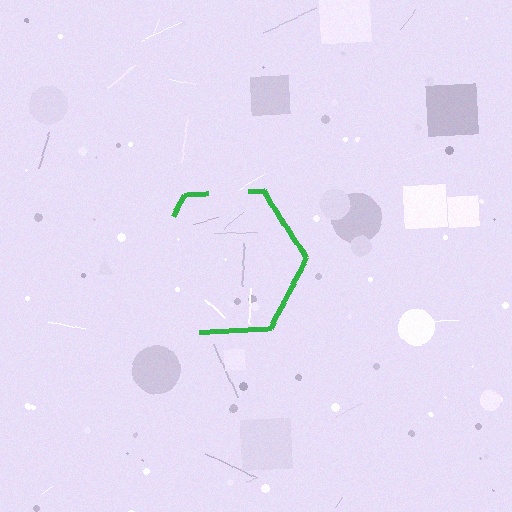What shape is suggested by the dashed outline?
The dashed outline suggests a hexagon.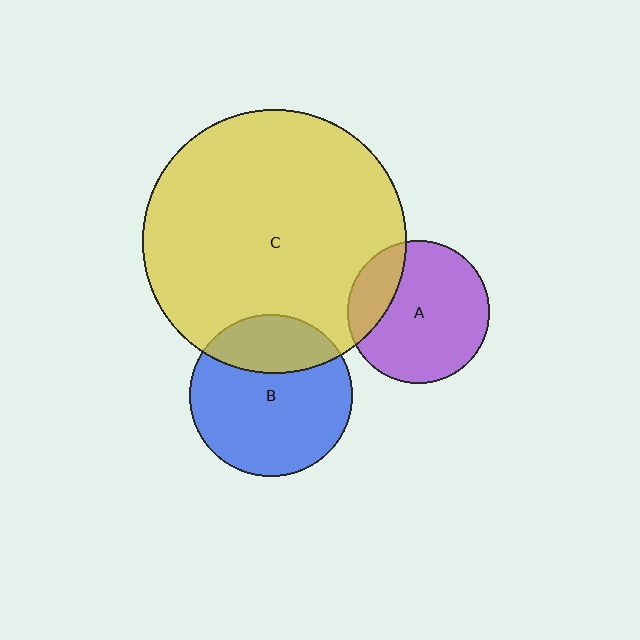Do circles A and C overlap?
Yes.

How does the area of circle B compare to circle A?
Approximately 1.3 times.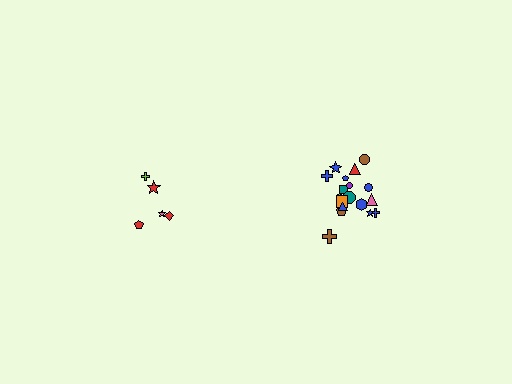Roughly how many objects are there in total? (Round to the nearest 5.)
Roughly 25 objects in total.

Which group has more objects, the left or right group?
The right group.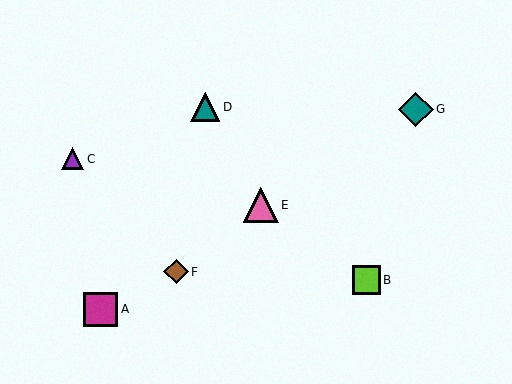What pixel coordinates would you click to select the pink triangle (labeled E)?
Click at (261, 205) to select the pink triangle E.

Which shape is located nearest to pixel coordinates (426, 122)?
The teal diamond (labeled G) at (416, 109) is nearest to that location.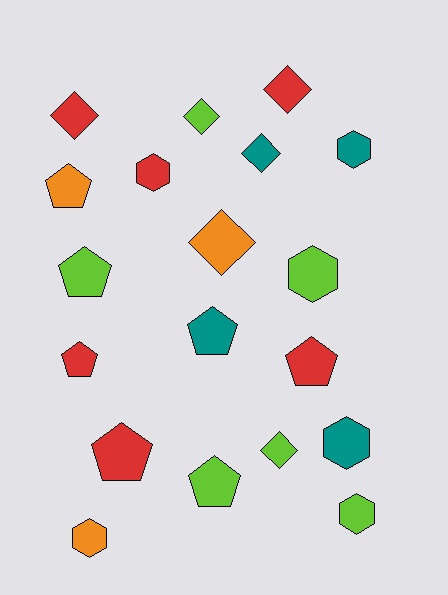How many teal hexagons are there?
There are 2 teal hexagons.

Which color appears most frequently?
Red, with 6 objects.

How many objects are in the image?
There are 19 objects.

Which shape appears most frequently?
Pentagon, with 7 objects.